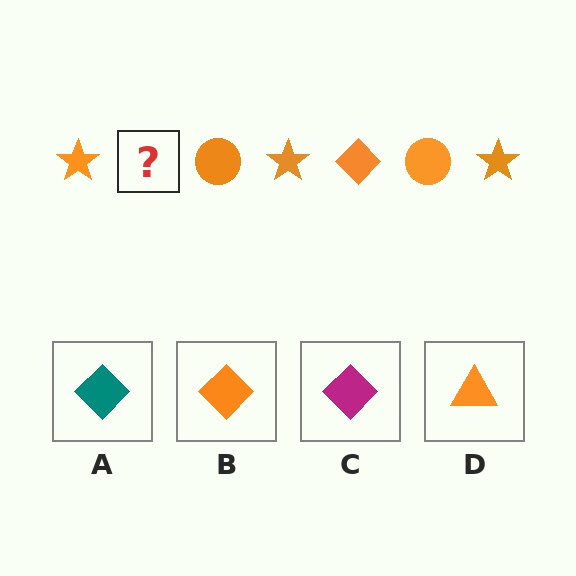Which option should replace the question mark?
Option B.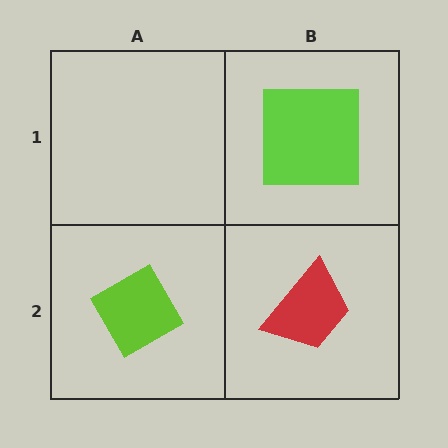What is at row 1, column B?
A lime square.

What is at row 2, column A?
A lime diamond.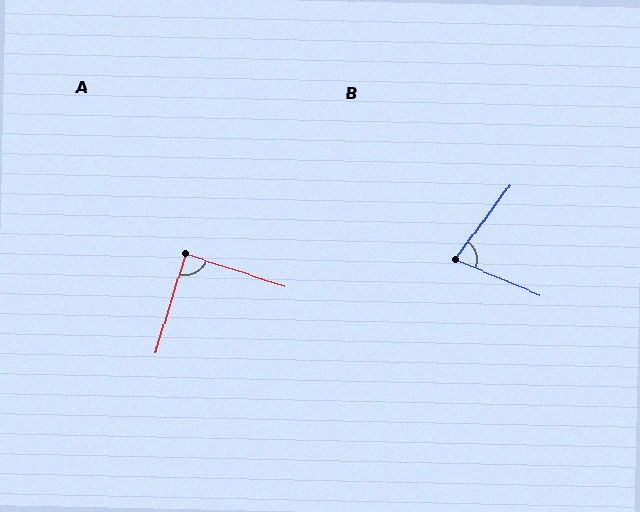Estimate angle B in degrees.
Approximately 76 degrees.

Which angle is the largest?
A, at approximately 89 degrees.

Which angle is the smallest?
B, at approximately 76 degrees.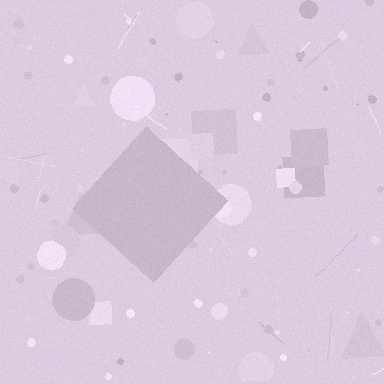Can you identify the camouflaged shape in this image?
The camouflaged shape is a diamond.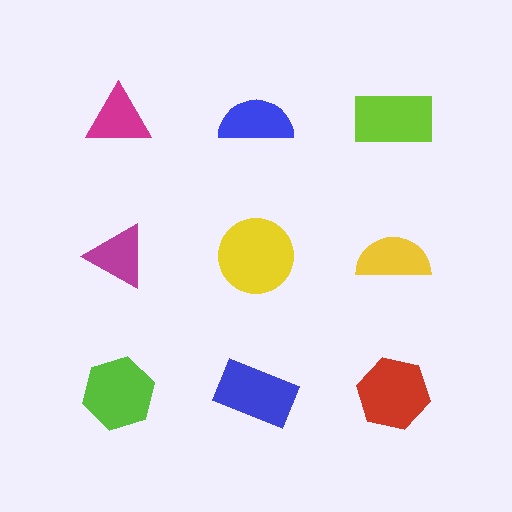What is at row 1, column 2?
A blue semicircle.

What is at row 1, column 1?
A magenta triangle.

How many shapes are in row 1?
3 shapes.